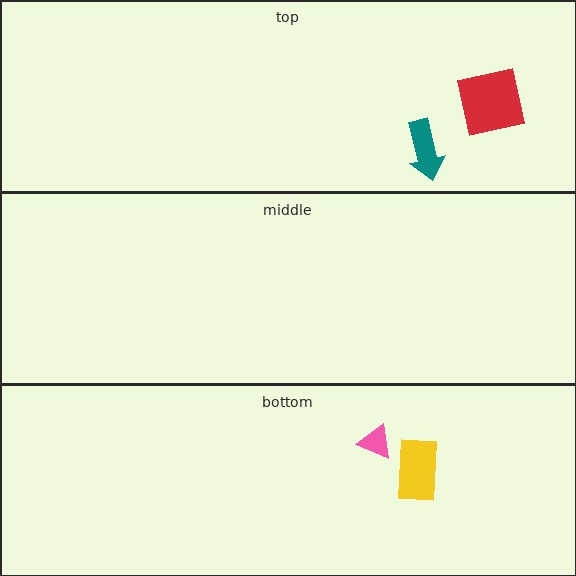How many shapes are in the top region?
2.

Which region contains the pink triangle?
The bottom region.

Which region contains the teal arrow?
The top region.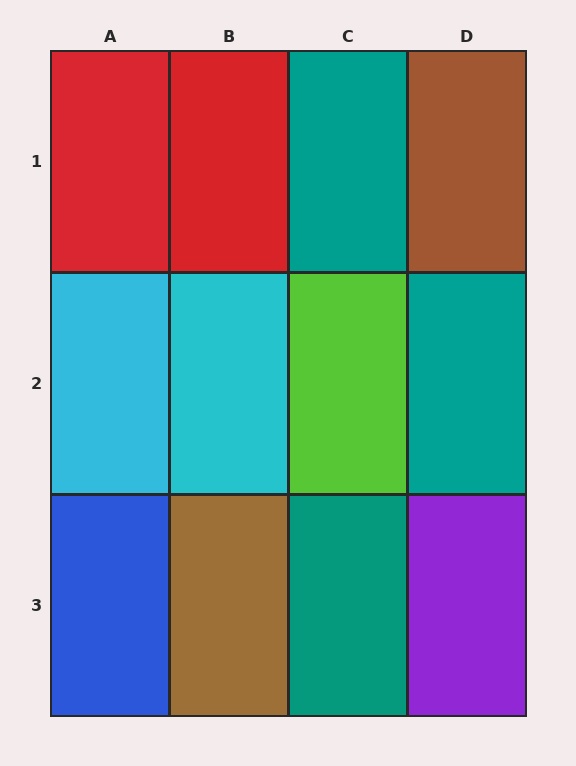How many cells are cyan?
2 cells are cyan.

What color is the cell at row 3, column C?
Teal.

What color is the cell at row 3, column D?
Purple.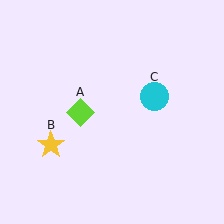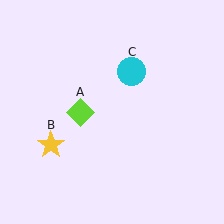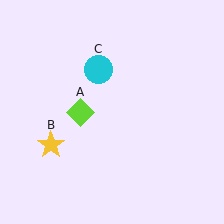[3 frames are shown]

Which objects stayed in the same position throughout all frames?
Lime diamond (object A) and yellow star (object B) remained stationary.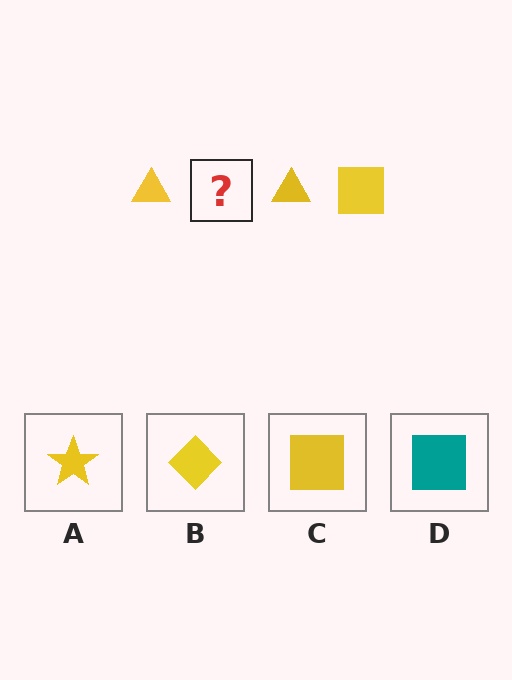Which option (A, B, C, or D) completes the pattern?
C.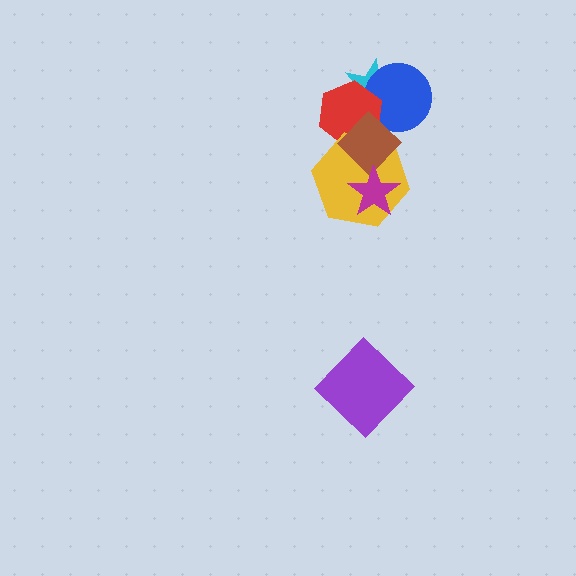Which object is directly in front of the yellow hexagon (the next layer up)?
The brown diamond is directly in front of the yellow hexagon.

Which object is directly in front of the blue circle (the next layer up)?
The red hexagon is directly in front of the blue circle.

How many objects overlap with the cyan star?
2 objects overlap with the cyan star.